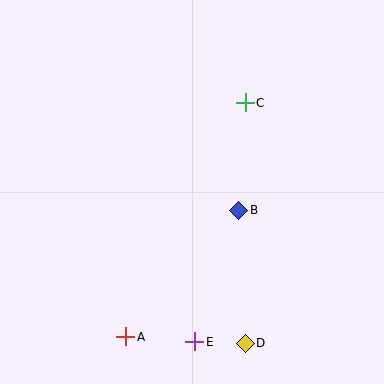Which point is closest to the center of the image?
Point B at (239, 210) is closest to the center.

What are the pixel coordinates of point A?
Point A is at (126, 337).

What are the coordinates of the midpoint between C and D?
The midpoint between C and D is at (245, 223).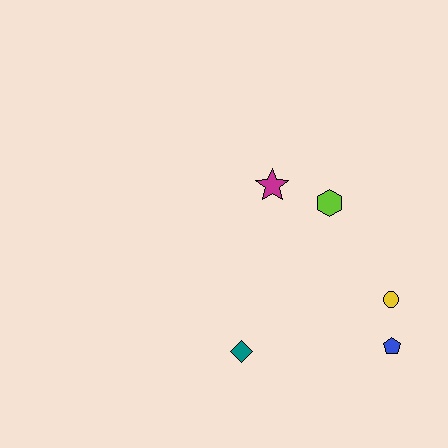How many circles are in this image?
There is 1 circle.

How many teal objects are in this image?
There is 1 teal object.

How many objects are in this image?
There are 5 objects.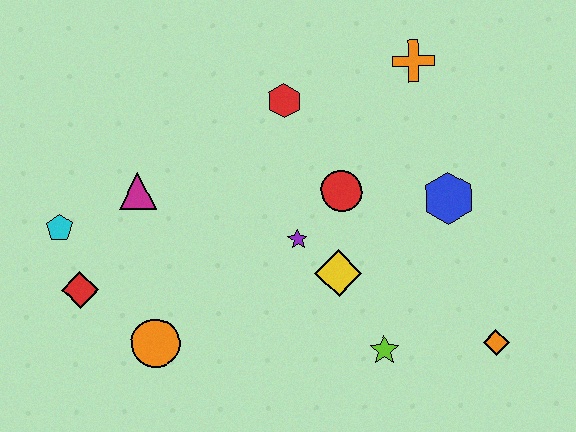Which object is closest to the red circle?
The purple star is closest to the red circle.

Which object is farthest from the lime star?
The cyan pentagon is farthest from the lime star.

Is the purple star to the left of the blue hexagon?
Yes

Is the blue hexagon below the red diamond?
No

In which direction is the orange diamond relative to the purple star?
The orange diamond is to the right of the purple star.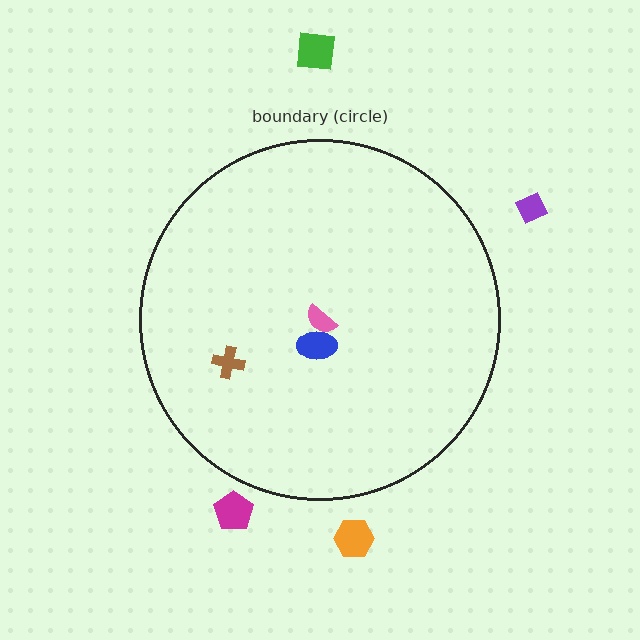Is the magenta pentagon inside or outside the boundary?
Outside.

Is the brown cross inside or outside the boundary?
Inside.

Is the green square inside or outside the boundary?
Outside.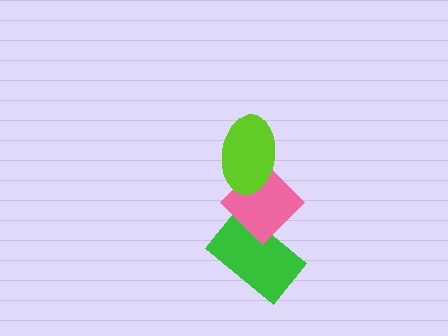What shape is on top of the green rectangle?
The pink diamond is on top of the green rectangle.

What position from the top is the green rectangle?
The green rectangle is 3rd from the top.